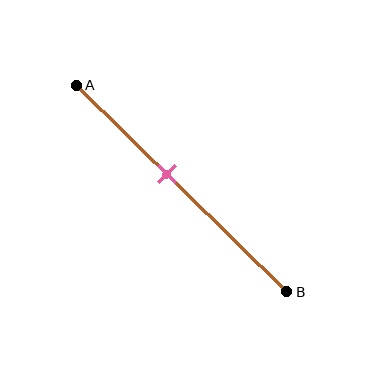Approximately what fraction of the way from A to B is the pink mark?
The pink mark is approximately 45% of the way from A to B.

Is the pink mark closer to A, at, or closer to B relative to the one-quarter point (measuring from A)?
The pink mark is closer to point B than the one-quarter point of segment AB.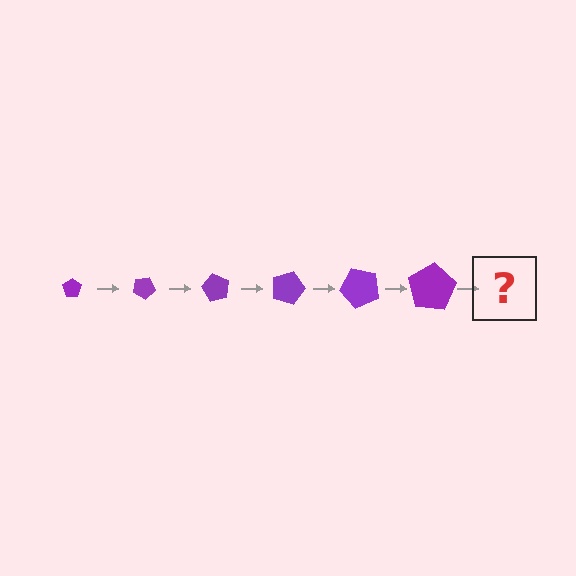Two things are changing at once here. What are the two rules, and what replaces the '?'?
The two rules are that the pentagon grows larger each step and it rotates 30 degrees each step. The '?' should be a pentagon, larger than the previous one and rotated 180 degrees from the start.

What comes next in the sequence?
The next element should be a pentagon, larger than the previous one and rotated 180 degrees from the start.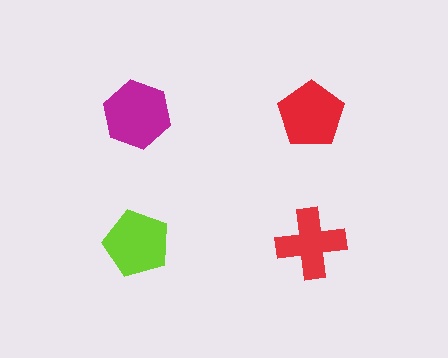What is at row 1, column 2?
A red pentagon.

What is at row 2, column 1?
A lime pentagon.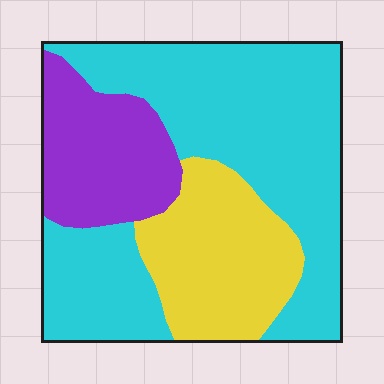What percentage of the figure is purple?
Purple covers 20% of the figure.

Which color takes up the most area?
Cyan, at roughly 55%.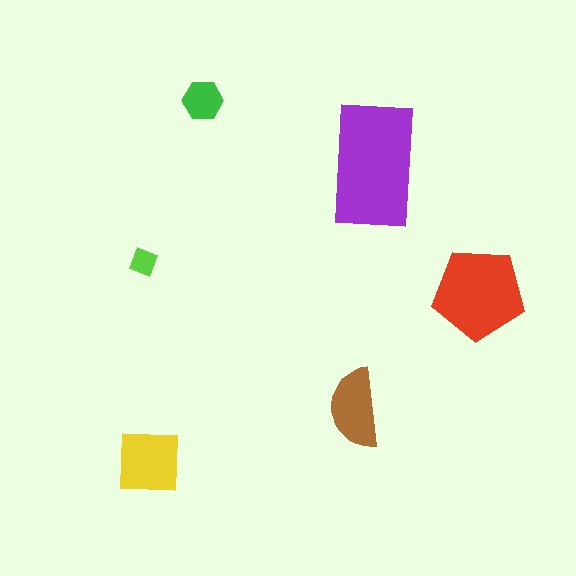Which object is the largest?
The purple rectangle.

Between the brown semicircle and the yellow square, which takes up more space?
The yellow square.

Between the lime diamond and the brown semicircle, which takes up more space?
The brown semicircle.